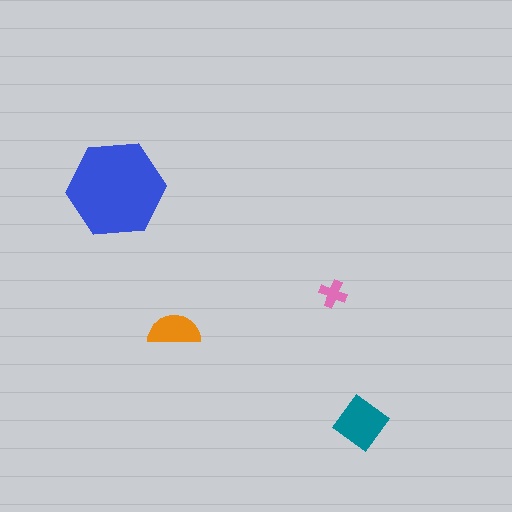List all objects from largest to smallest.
The blue hexagon, the teal diamond, the orange semicircle, the pink cross.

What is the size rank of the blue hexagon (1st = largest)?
1st.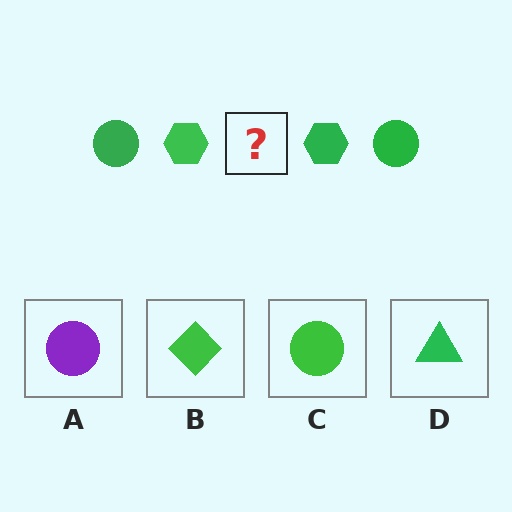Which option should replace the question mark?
Option C.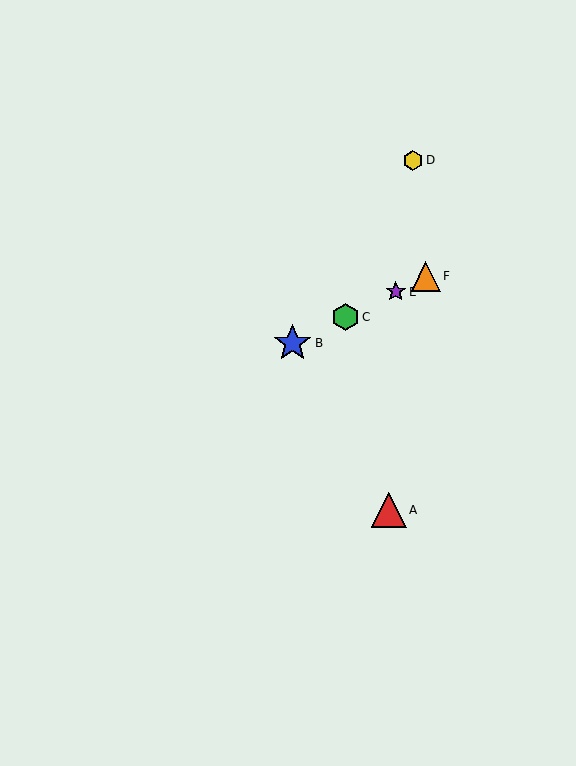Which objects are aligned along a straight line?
Objects B, C, E, F are aligned along a straight line.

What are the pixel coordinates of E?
Object E is at (396, 292).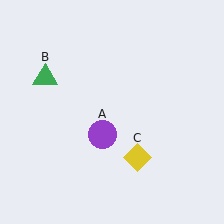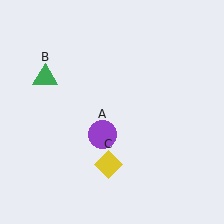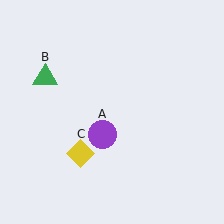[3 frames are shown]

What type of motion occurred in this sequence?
The yellow diamond (object C) rotated clockwise around the center of the scene.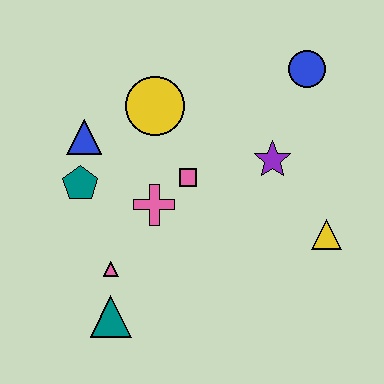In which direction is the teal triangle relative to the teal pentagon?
The teal triangle is below the teal pentagon.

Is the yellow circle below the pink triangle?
No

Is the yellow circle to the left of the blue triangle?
No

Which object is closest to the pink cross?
The pink square is closest to the pink cross.